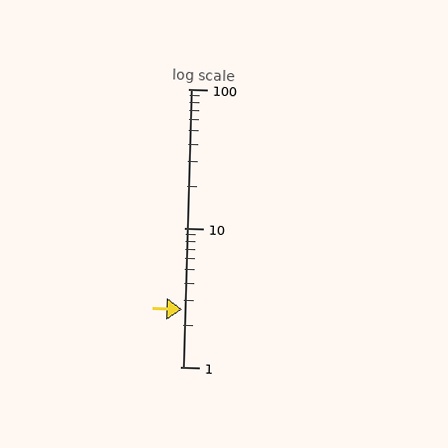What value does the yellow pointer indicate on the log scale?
The pointer indicates approximately 2.6.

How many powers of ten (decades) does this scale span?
The scale spans 2 decades, from 1 to 100.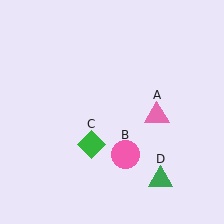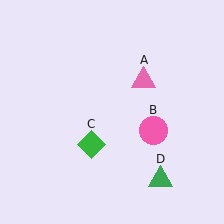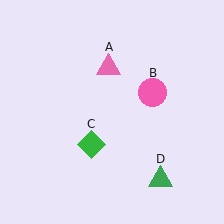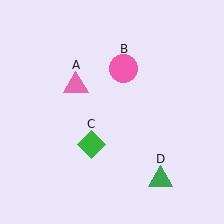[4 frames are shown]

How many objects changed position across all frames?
2 objects changed position: pink triangle (object A), pink circle (object B).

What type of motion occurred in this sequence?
The pink triangle (object A), pink circle (object B) rotated counterclockwise around the center of the scene.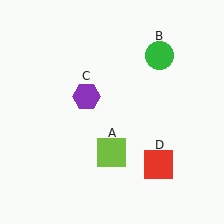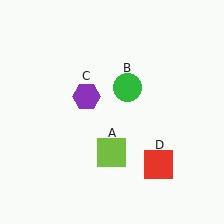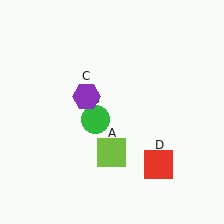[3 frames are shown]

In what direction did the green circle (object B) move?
The green circle (object B) moved down and to the left.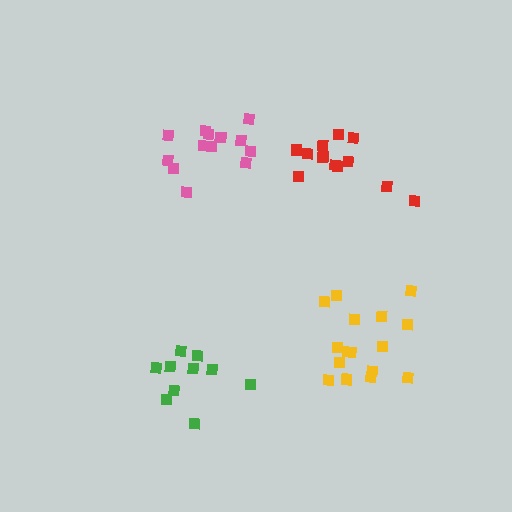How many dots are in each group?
Group 1: 13 dots, Group 2: 11 dots, Group 3: 16 dots, Group 4: 13 dots (53 total).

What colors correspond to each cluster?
The clusters are colored: pink, green, yellow, red.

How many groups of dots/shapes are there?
There are 4 groups.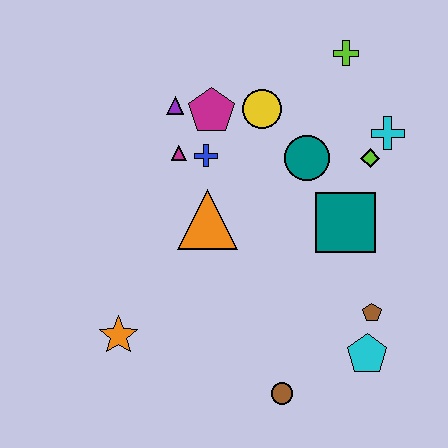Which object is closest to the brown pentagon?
The cyan pentagon is closest to the brown pentagon.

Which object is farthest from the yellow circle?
The brown circle is farthest from the yellow circle.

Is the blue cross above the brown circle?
Yes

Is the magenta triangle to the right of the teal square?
No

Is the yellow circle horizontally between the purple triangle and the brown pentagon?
Yes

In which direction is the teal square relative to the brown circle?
The teal square is above the brown circle.